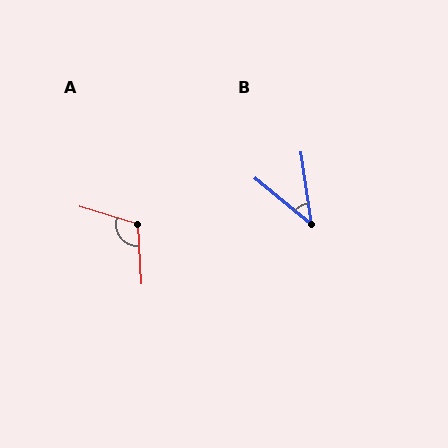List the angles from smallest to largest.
B (42°), A (110°).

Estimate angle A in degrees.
Approximately 110 degrees.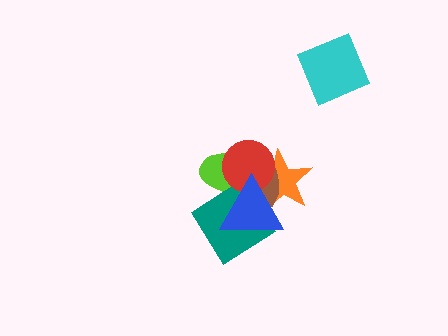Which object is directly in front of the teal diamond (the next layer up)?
The red circle is directly in front of the teal diamond.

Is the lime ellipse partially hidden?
Yes, it is partially covered by another shape.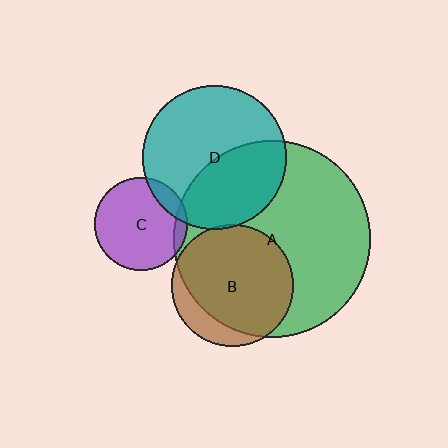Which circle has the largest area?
Circle A (green).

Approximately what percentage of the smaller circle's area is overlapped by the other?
Approximately 40%.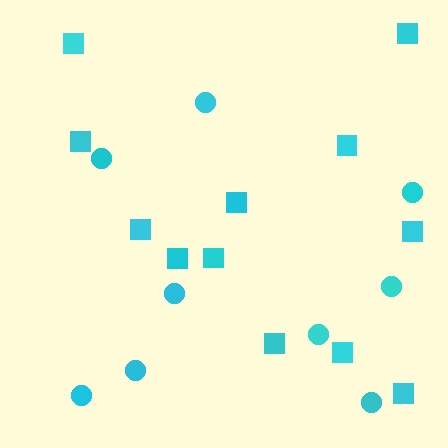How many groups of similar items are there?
There are 2 groups: one group of circles (9) and one group of squares (12).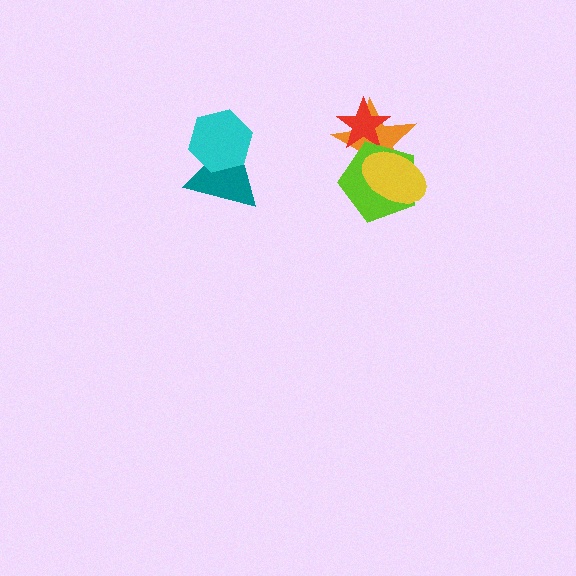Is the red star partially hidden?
Yes, it is partially covered by another shape.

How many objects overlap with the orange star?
3 objects overlap with the orange star.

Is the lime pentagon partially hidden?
Yes, it is partially covered by another shape.